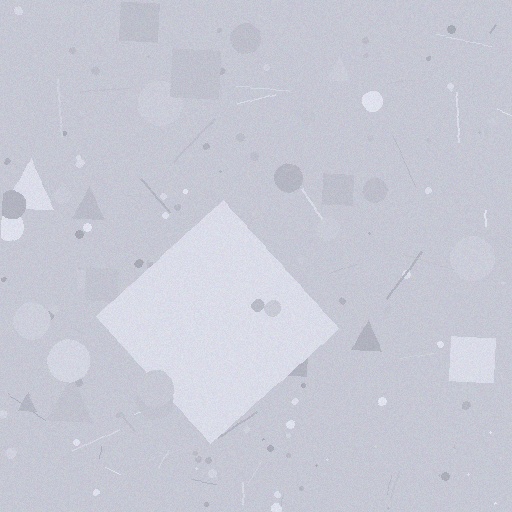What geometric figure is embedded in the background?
A diamond is embedded in the background.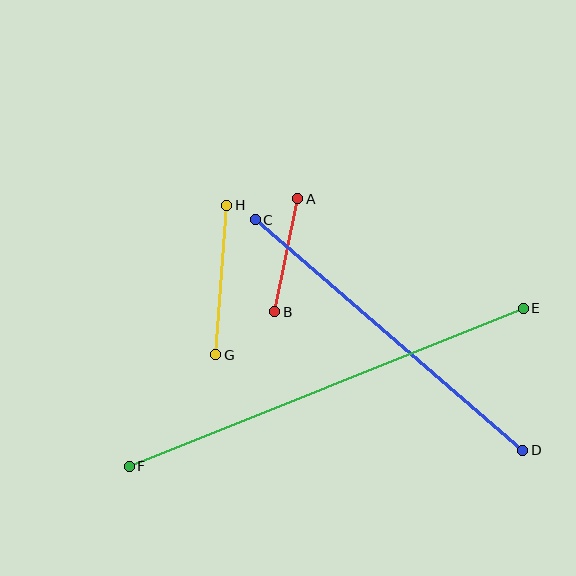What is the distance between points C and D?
The distance is approximately 353 pixels.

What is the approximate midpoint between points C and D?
The midpoint is at approximately (389, 335) pixels.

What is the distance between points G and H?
The distance is approximately 150 pixels.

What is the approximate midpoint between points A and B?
The midpoint is at approximately (286, 255) pixels.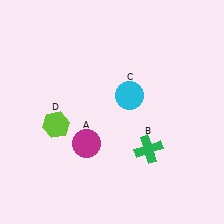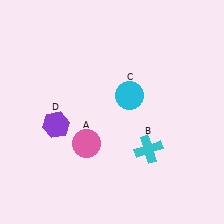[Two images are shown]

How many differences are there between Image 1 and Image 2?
There are 3 differences between the two images.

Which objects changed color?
A changed from magenta to pink. B changed from green to cyan. D changed from lime to purple.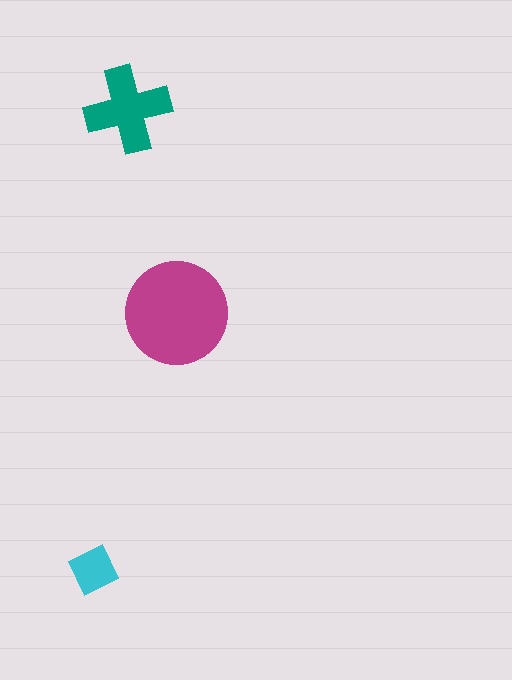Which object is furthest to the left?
The cyan diamond is leftmost.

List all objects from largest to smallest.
The magenta circle, the teal cross, the cyan diamond.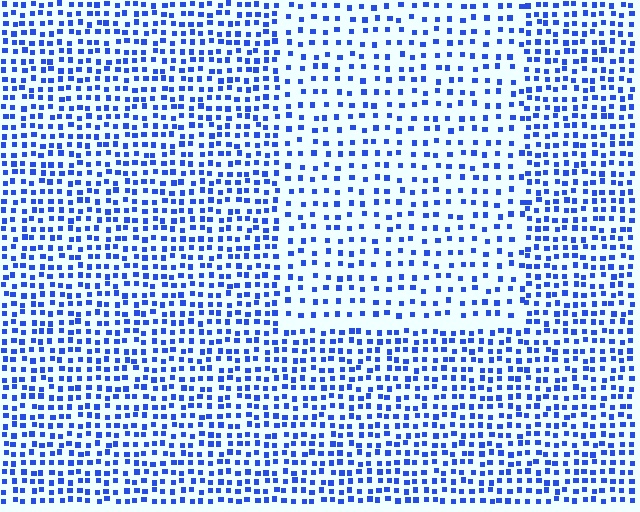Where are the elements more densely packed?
The elements are more densely packed outside the rectangle boundary.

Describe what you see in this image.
The image contains small blue elements arranged at two different densities. A rectangle-shaped region is visible where the elements are less densely packed than the surrounding area.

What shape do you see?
I see a rectangle.